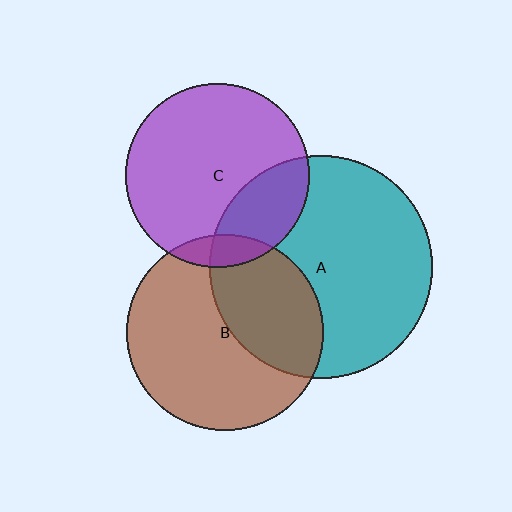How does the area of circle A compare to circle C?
Approximately 1.5 times.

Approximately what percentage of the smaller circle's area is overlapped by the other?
Approximately 10%.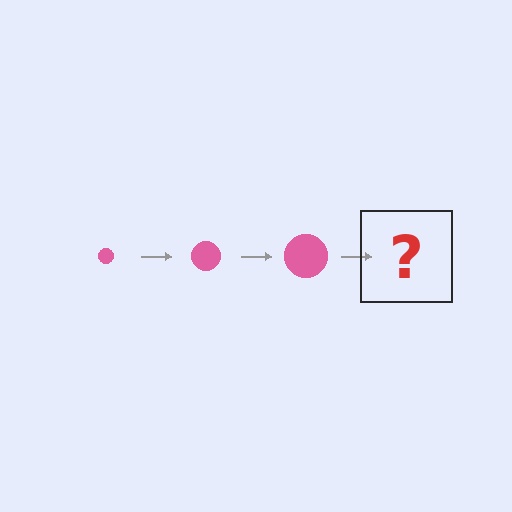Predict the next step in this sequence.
The next step is a pink circle, larger than the previous one.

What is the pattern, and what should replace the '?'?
The pattern is that the circle gets progressively larger each step. The '?' should be a pink circle, larger than the previous one.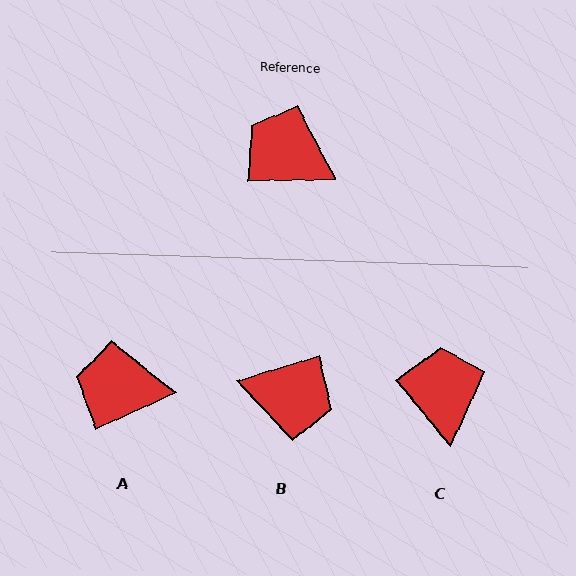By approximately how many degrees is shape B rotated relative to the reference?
Approximately 164 degrees clockwise.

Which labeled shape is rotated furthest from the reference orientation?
B, about 164 degrees away.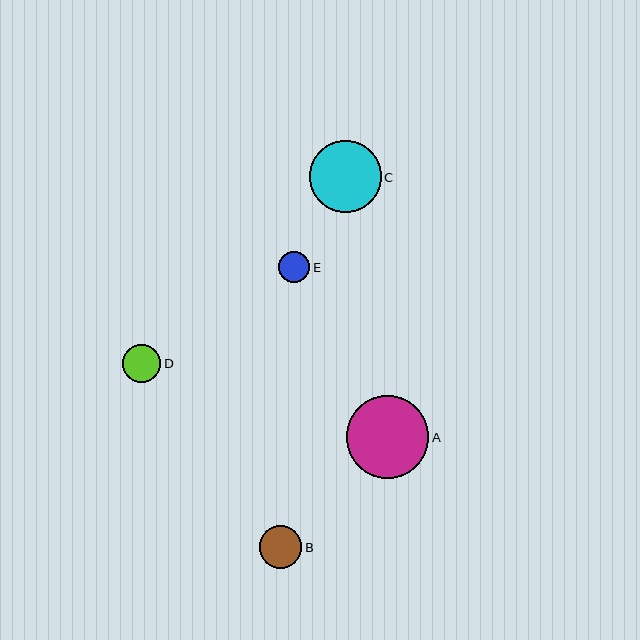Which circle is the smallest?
Circle E is the smallest with a size of approximately 31 pixels.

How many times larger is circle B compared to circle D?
Circle B is approximately 1.1 times the size of circle D.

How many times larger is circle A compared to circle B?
Circle A is approximately 2.0 times the size of circle B.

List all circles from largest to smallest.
From largest to smallest: A, C, B, D, E.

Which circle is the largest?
Circle A is the largest with a size of approximately 83 pixels.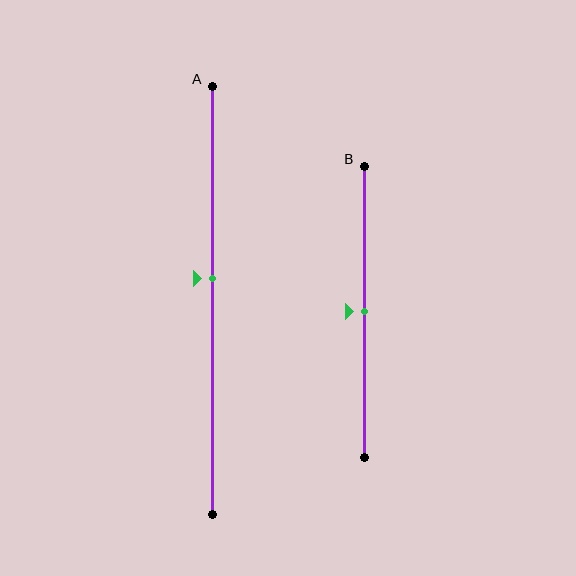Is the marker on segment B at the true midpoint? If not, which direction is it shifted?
Yes, the marker on segment B is at the true midpoint.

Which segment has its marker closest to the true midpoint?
Segment B has its marker closest to the true midpoint.